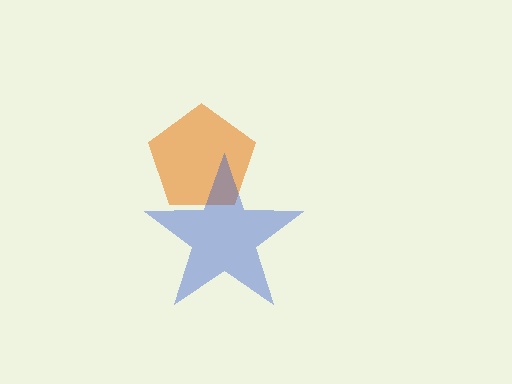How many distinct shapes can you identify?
There are 2 distinct shapes: an orange pentagon, a blue star.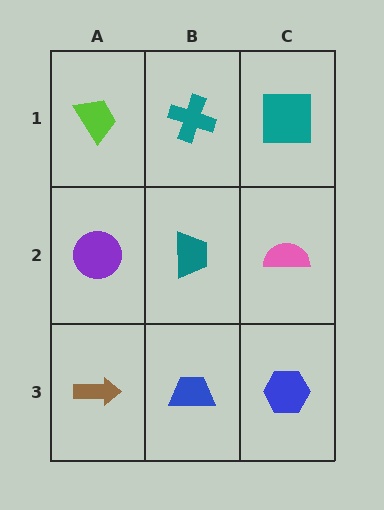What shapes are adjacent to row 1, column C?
A pink semicircle (row 2, column C), a teal cross (row 1, column B).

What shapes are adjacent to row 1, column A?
A purple circle (row 2, column A), a teal cross (row 1, column B).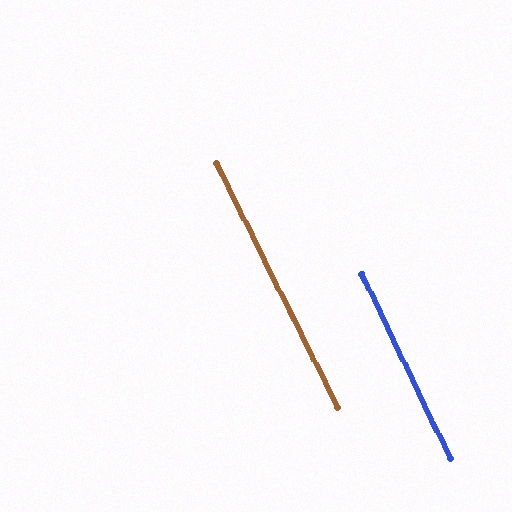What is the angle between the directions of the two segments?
Approximately 1 degree.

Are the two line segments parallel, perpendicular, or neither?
Parallel — their directions differ by only 0.8°.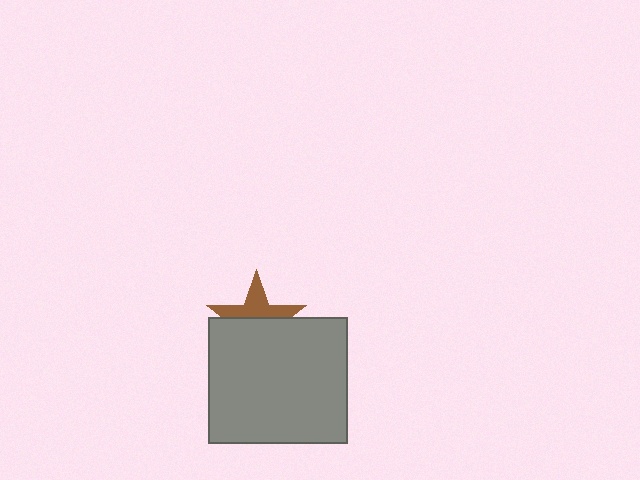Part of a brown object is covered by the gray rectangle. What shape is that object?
It is a star.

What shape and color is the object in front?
The object in front is a gray rectangle.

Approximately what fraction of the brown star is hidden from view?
Roughly 55% of the brown star is hidden behind the gray rectangle.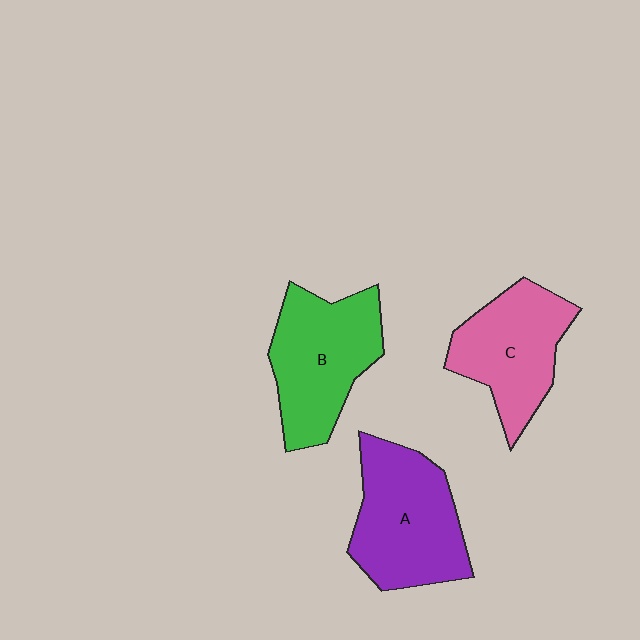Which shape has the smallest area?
Shape C (pink).